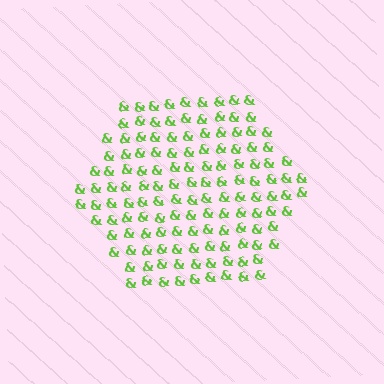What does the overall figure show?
The overall figure shows a hexagon.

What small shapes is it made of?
It is made of small ampersands.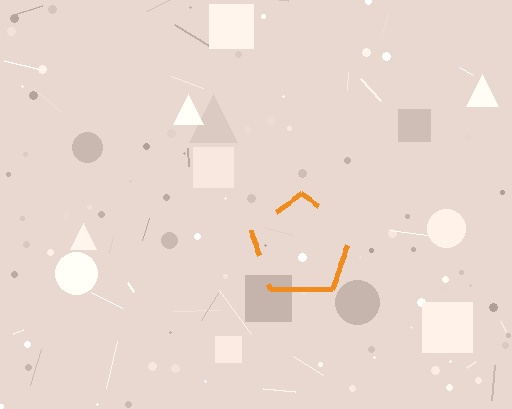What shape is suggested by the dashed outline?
The dashed outline suggests a pentagon.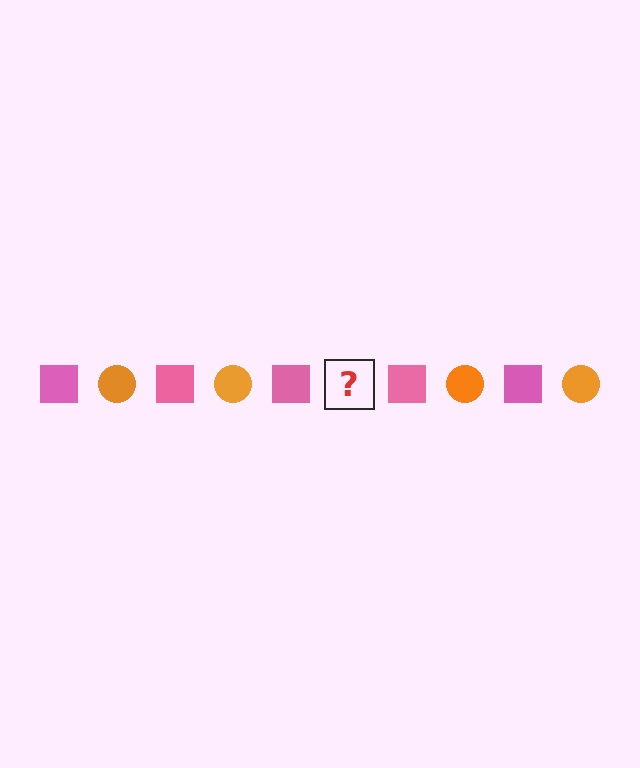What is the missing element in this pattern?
The missing element is an orange circle.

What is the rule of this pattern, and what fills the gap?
The rule is that the pattern alternates between pink square and orange circle. The gap should be filled with an orange circle.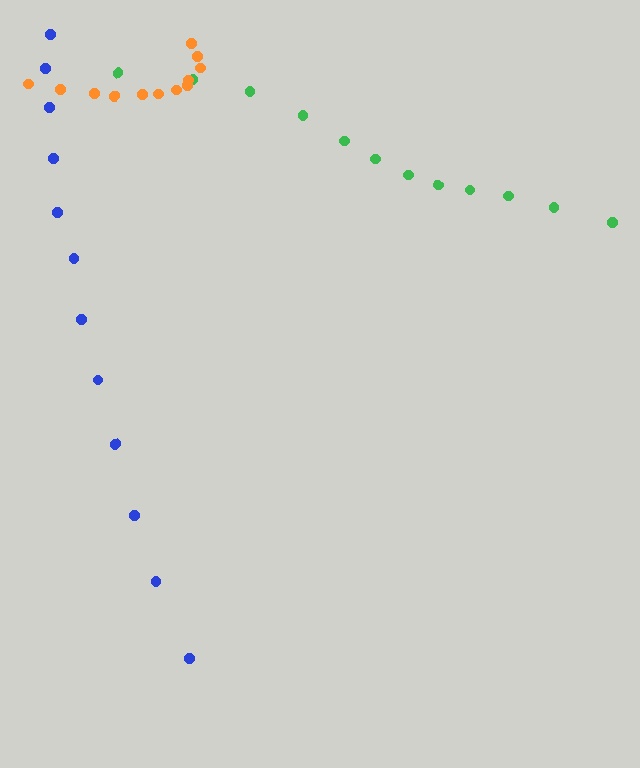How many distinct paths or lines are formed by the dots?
There are 3 distinct paths.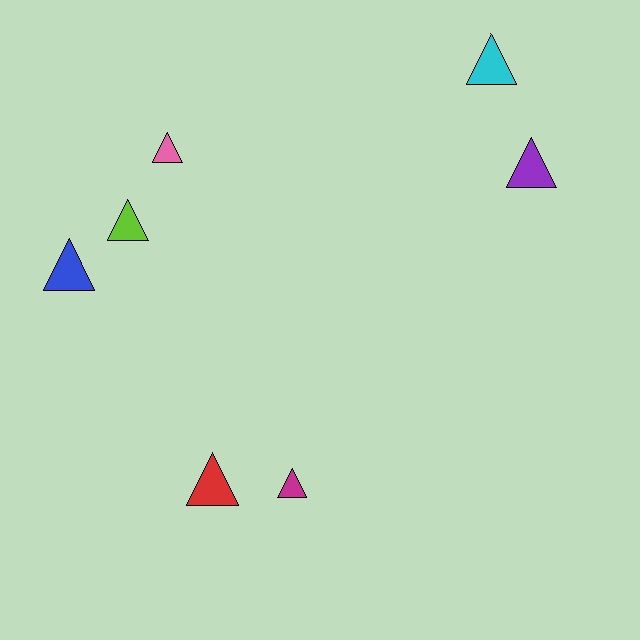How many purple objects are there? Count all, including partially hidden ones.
There is 1 purple object.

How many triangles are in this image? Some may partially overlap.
There are 7 triangles.